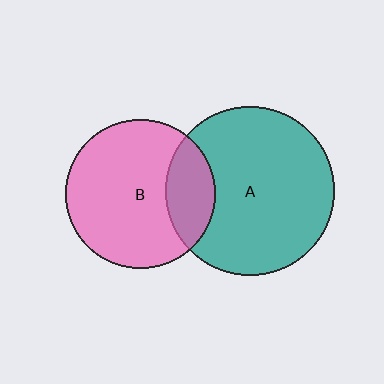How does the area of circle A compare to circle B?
Approximately 1.3 times.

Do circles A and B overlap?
Yes.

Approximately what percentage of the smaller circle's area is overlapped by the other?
Approximately 25%.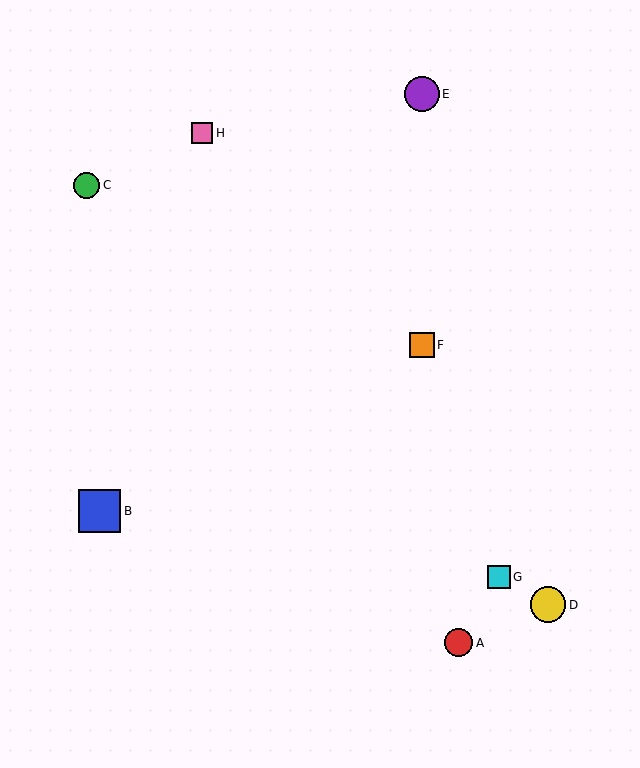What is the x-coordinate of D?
Object D is at x≈548.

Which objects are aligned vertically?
Objects E, F are aligned vertically.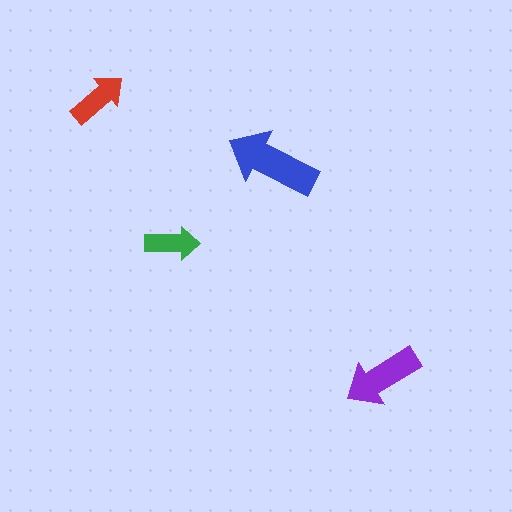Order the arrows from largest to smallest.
the blue one, the purple one, the red one, the green one.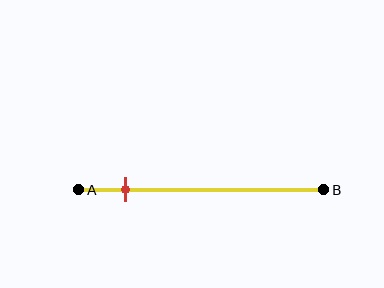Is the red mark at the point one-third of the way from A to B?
No, the mark is at about 20% from A, not at the 33% one-third point.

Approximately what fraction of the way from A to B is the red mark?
The red mark is approximately 20% of the way from A to B.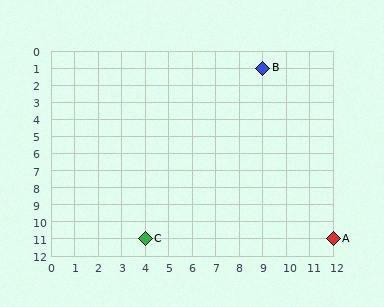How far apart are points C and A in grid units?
Points C and A are 8 columns apart.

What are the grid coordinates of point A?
Point A is at grid coordinates (12, 11).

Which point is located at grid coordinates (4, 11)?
Point C is at (4, 11).